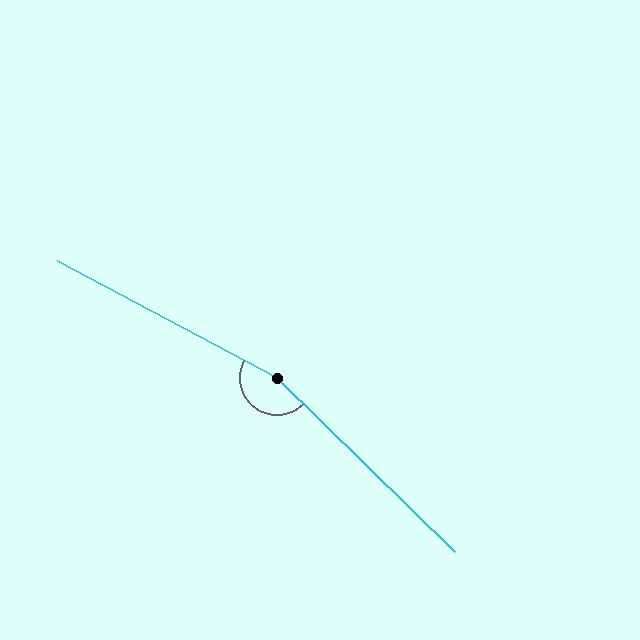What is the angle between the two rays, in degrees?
Approximately 164 degrees.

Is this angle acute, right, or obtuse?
It is obtuse.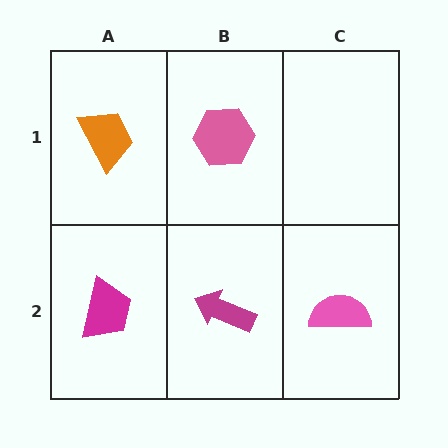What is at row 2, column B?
A magenta arrow.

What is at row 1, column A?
An orange trapezoid.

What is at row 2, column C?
A pink semicircle.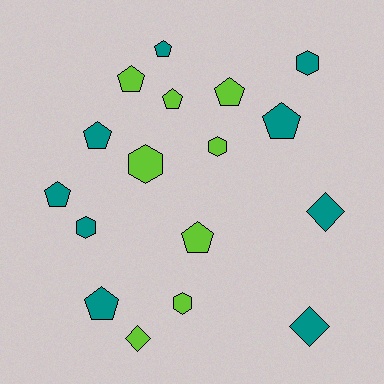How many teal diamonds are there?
There are 2 teal diamonds.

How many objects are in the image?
There are 17 objects.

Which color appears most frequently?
Teal, with 9 objects.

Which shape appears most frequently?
Pentagon, with 9 objects.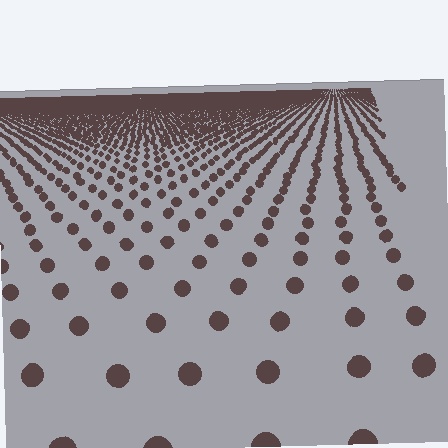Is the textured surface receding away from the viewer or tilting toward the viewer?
The surface is receding away from the viewer. Texture elements get smaller and denser toward the top.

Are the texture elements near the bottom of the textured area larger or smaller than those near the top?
Larger. Near the bottom, elements are closer to the viewer and appear at a bigger on-screen size.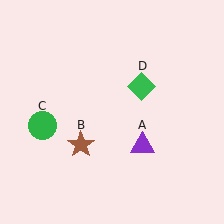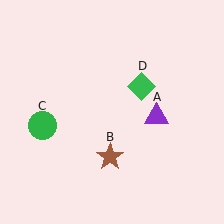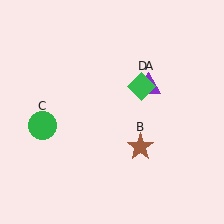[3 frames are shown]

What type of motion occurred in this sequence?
The purple triangle (object A), brown star (object B) rotated counterclockwise around the center of the scene.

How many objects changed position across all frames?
2 objects changed position: purple triangle (object A), brown star (object B).